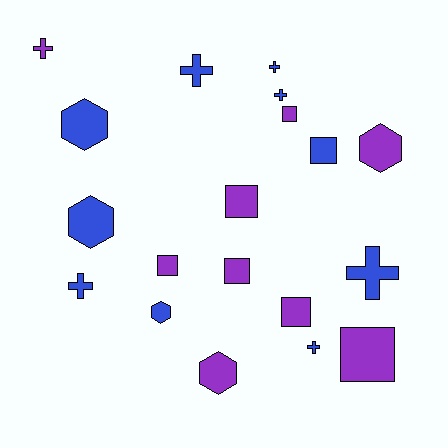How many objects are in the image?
There are 19 objects.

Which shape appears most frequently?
Cross, with 7 objects.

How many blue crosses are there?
There are 6 blue crosses.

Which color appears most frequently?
Blue, with 10 objects.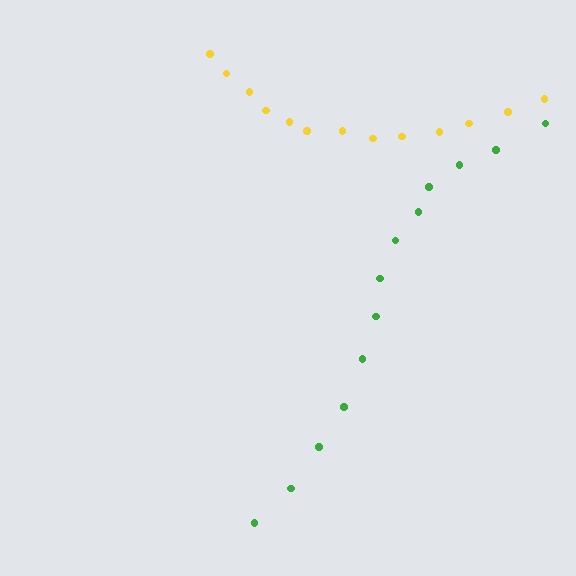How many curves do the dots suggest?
There are 2 distinct paths.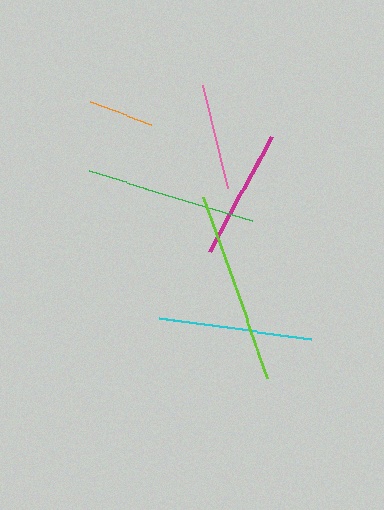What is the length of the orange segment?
The orange segment is approximately 65 pixels long.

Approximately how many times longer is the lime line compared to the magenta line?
The lime line is approximately 1.5 times the length of the magenta line.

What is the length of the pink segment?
The pink segment is approximately 107 pixels long.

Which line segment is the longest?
The lime line is the longest at approximately 192 pixels.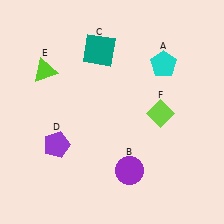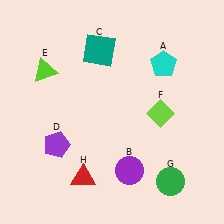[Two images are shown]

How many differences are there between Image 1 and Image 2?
There are 2 differences between the two images.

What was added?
A green circle (G), a red triangle (H) were added in Image 2.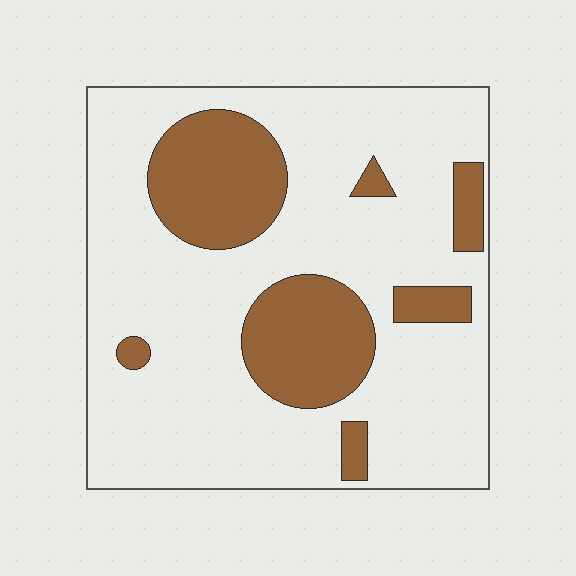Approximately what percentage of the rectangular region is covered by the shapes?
Approximately 25%.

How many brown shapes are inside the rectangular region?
7.